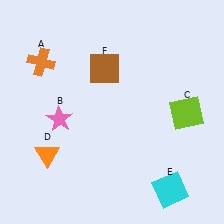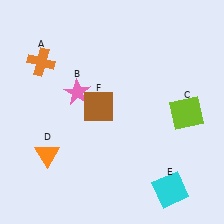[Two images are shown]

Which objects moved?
The objects that moved are: the pink star (B), the brown square (F).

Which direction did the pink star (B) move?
The pink star (B) moved up.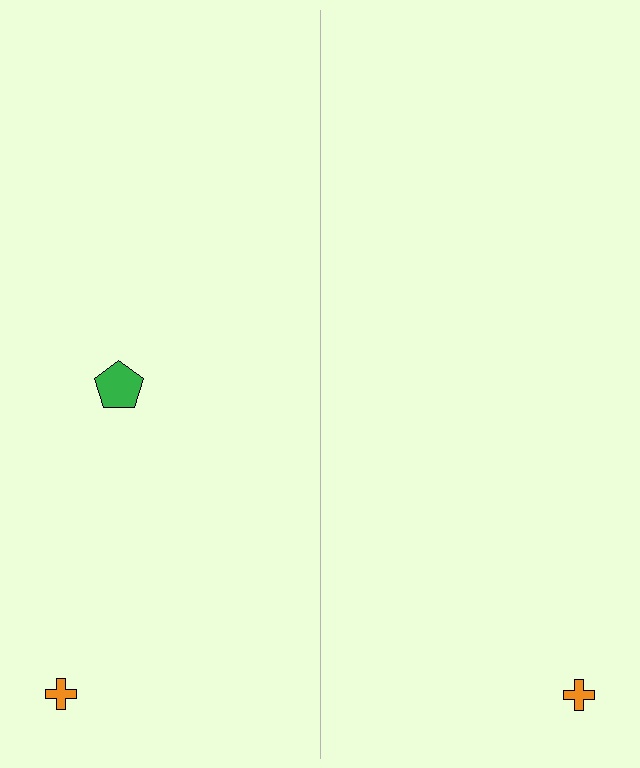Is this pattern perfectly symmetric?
No, the pattern is not perfectly symmetric. A green pentagon is missing from the right side.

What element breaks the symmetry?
A green pentagon is missing from the right side.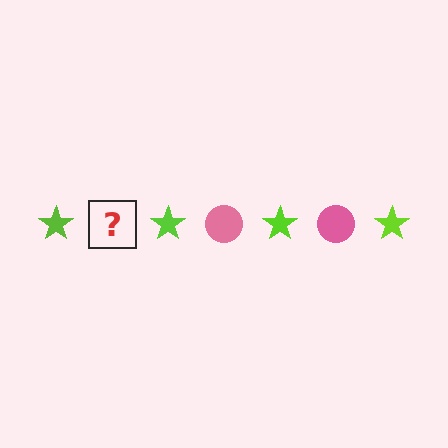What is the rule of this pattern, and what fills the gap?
The rule is that the pattern alternates between lime star and pink circle. The gap should be filled with a pink circle.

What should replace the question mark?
The question mark should be replaced with a pink circle.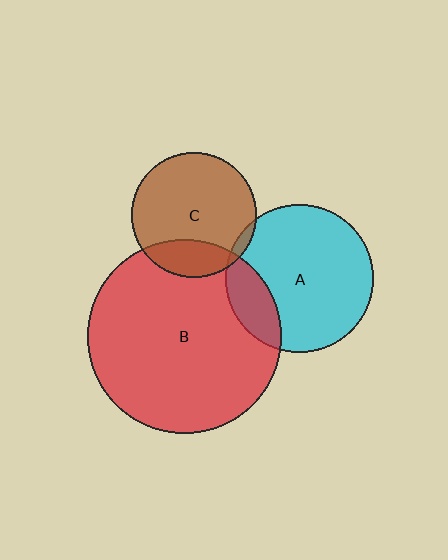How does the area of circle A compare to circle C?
Approximately 1.4 times.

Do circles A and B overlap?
Yes.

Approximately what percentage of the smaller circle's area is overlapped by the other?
Approximately 20%.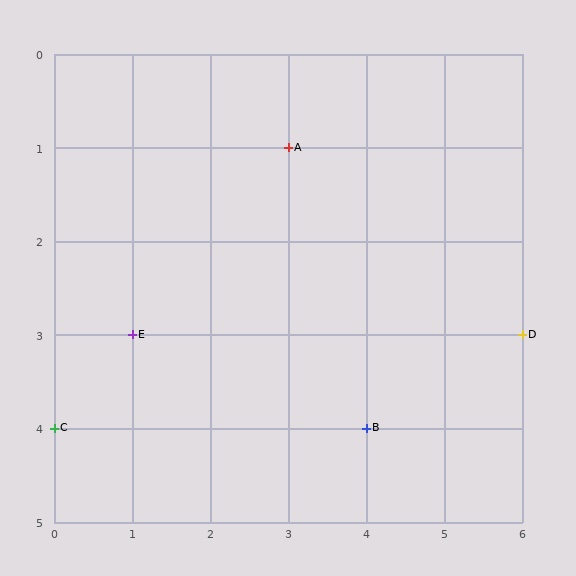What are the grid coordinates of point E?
Point E is at grid coordinates (1, 3).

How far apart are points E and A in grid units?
Points E and A are 2 columns and 2 rows apart (about 2.8 grid units diagonally).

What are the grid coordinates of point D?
Point D is at grid coordinates (6, 3).